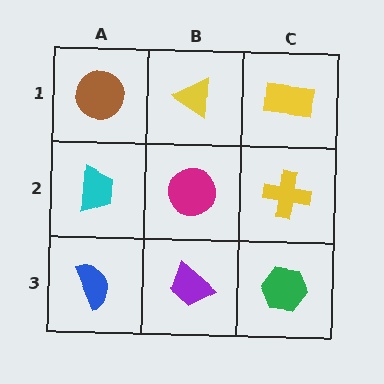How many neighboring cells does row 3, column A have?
2.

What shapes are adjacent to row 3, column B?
A magenta circle (row 2, column B), a blue semicircle (row 3, column A), a green hexagon (row 3, column C).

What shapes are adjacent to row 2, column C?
A yellow rectangle (row 1, column C), a green hexagon (row 3, column C), a magenta circle (row 2, column B).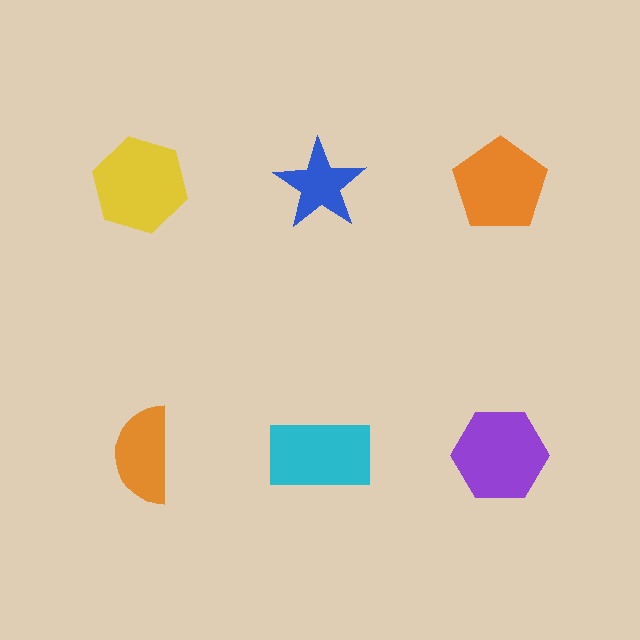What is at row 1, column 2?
A blue star.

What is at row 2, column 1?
An orange semicircle.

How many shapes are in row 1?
3 shapes.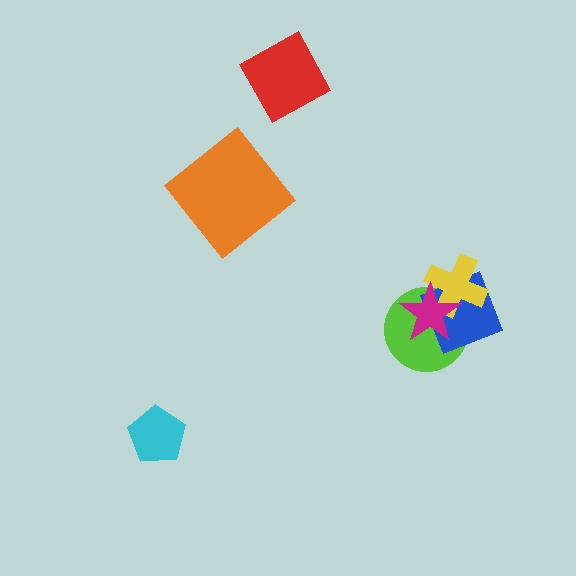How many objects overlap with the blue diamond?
3 objects overlap with the blue diamond.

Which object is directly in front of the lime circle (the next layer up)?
The blue diamond is directly in front of the lime circle.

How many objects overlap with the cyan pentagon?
0 objects overlap with the cyan pentagon.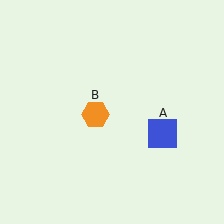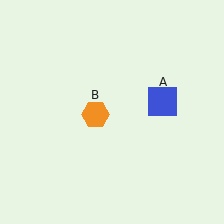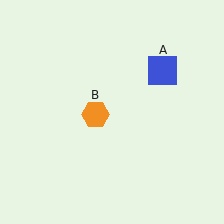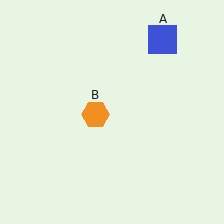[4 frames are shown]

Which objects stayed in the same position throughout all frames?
Orange hexagon (object B) remained stationary.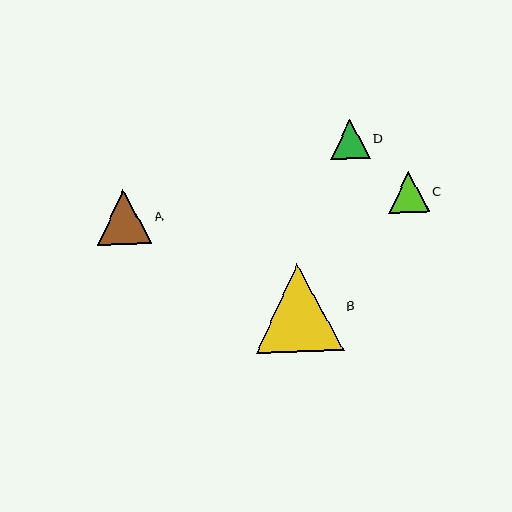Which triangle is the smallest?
Triangle D is the smallest with a size of approximately 39 pixels.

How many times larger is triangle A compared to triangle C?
Triangle A is approximately 1.3 times the size of triangle C.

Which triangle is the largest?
Triangle B is the largest with a size of approximately 88 pixels.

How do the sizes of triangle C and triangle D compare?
Triangle C and triangle D are approximately the same size.